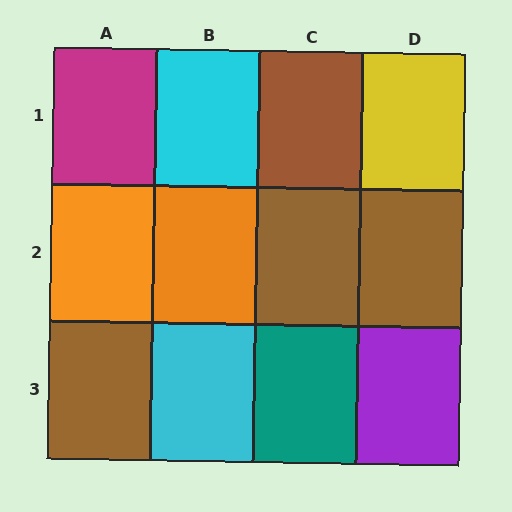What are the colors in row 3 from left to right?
Brown, cyan, teal, purple.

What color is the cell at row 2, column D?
Brown.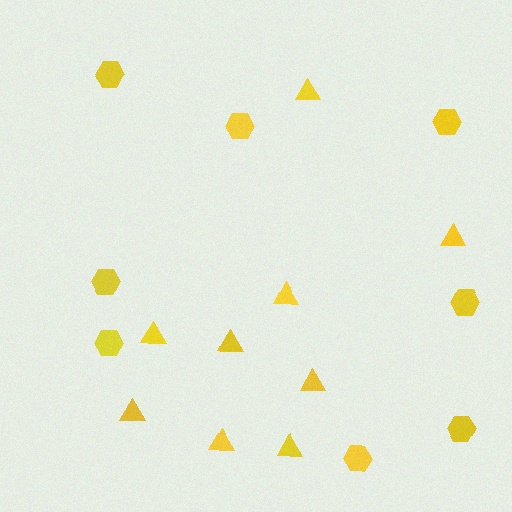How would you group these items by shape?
There are 2 groups: one group of triangles (9) and one group of hexagons (8).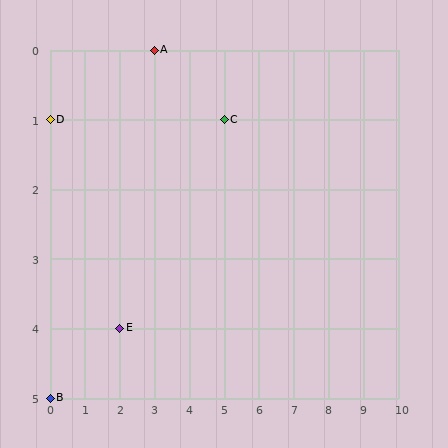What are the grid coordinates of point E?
Point E is at grid coordinates (2, 4).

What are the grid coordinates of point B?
Point B is at grid coordinates (0, 5).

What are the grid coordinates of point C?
Point C is at grid coordinates (5, 1).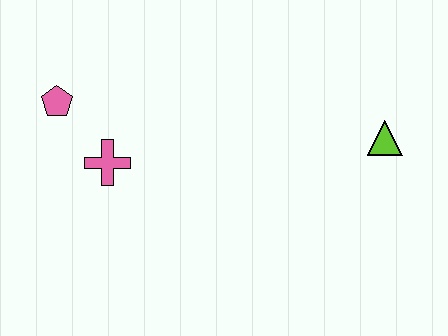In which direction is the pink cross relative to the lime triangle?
The pink cross is to the left of the lime triangle.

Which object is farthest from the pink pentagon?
The lime triangle is farthest from the pink pentagon.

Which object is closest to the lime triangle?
The pink cross is closest to the lime triangle.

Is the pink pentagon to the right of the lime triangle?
No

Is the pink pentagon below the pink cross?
No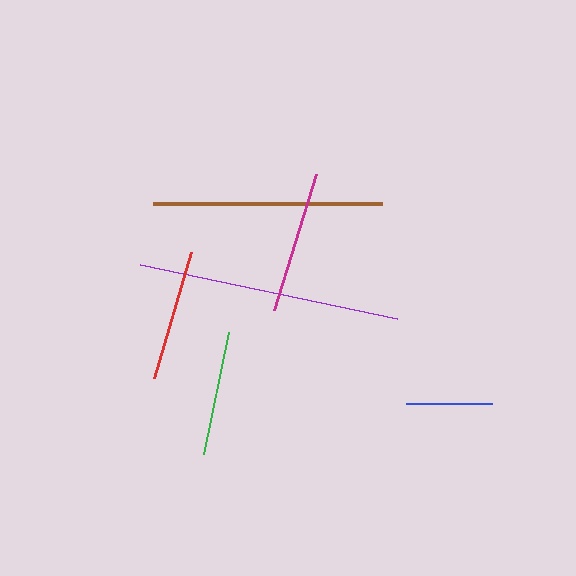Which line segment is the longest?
The purple line is the longest at approximately 263 pixels.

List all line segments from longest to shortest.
From longest to shortest: purple, brown, magenta, red, green, blue.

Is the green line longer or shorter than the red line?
The red line is longer than the green line.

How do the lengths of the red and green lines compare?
The red and green lines are approximately the same length.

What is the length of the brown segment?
The brown segment is approximately 229 pixels long.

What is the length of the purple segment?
The purple segment is approximately 263 pixels long.